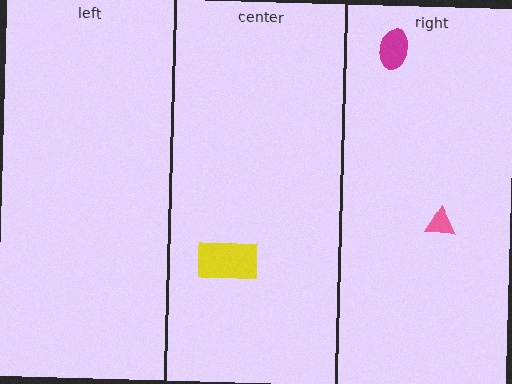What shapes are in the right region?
The pink triangle, the magenta ellipse.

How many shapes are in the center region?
1.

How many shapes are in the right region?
2.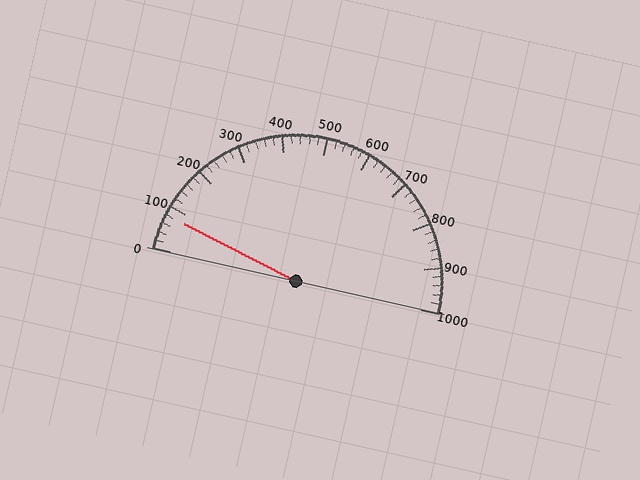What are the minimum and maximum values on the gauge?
The gauge ranges from 0 to 1000.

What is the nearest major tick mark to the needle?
The nearest major tick mark is 100.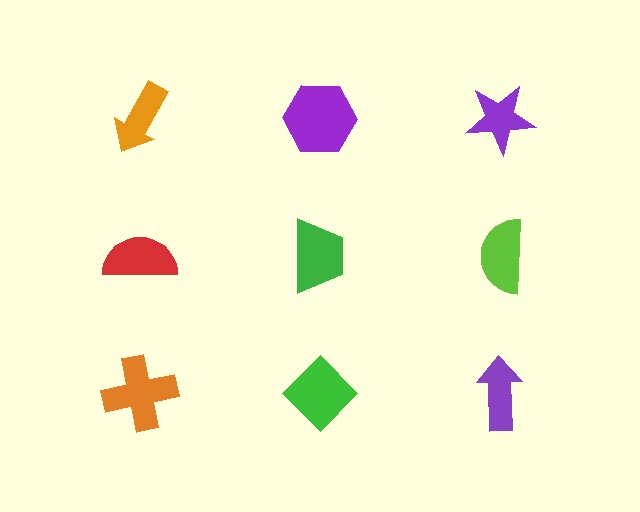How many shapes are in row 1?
3 shapes.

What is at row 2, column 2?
A green trapezoid.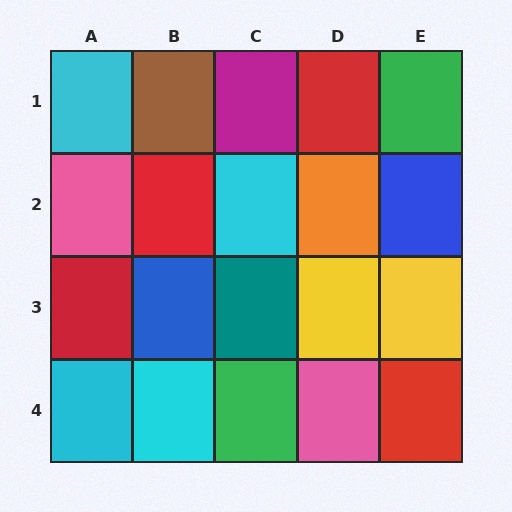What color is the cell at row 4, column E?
Red.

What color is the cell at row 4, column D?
Pink.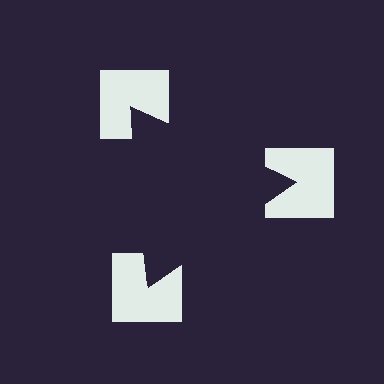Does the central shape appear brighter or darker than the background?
It typically appears slightly darker than the background, even though no actual brightness change is drawn.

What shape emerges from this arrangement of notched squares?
An illusory triangle — its edges are inferred from the aligned wedge cuts in the notched squares, not physically drawn.